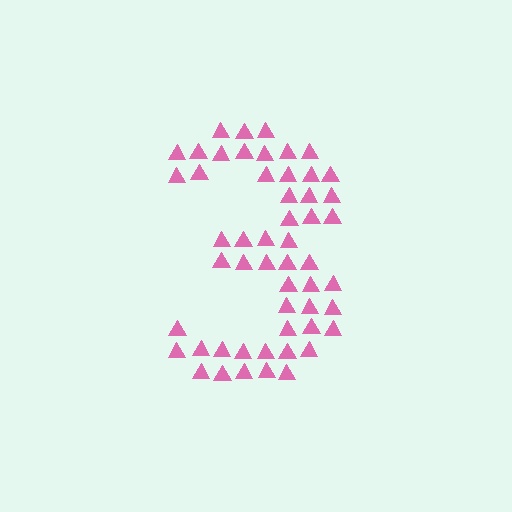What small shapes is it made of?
It is made of small triangles.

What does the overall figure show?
The overall figure shows the digit 3.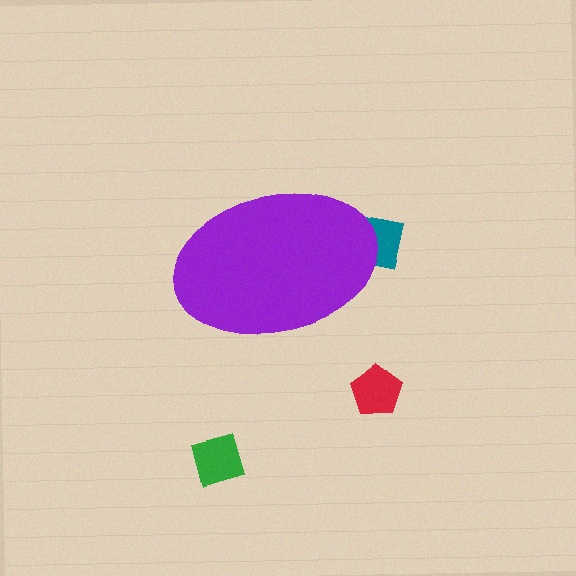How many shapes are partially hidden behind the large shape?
1 shape is partially hidden.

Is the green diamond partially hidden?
No, the green diamond is fully visible.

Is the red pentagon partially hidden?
No, the red pentagon is fully visible.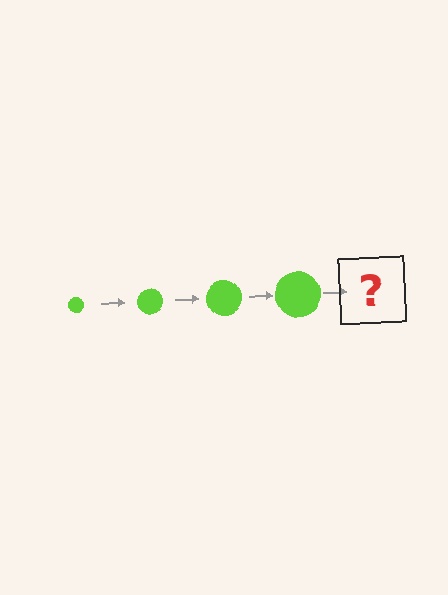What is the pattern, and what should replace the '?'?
The pattern is that the circle gets progressively larger each step. The '?' should be a lime circle, larger than the previous one.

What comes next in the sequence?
The next element should be a lime circle, larger than the previous one.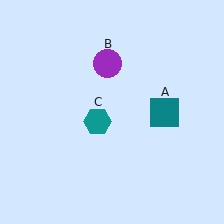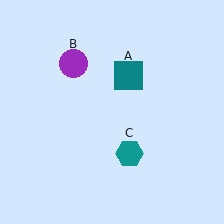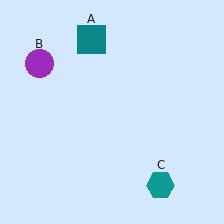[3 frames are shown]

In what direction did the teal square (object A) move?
The teal square (object A) moved up and to the left.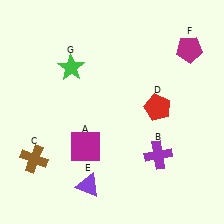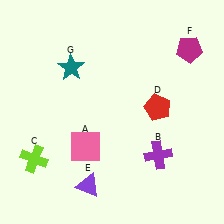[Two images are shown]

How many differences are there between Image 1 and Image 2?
There are 3 differences between the two images.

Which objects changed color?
A changed from magenta to pink. C changed from brown to lime. G changed from green to teal.